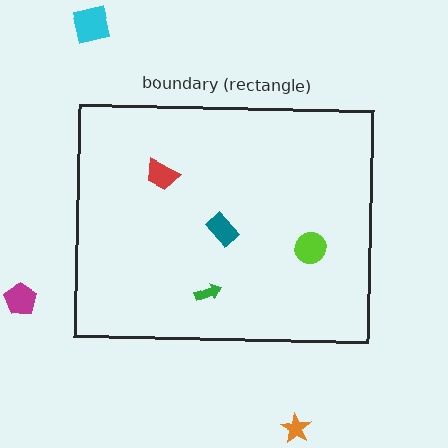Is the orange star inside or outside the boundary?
Outside.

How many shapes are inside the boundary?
4 inside, 3 outside.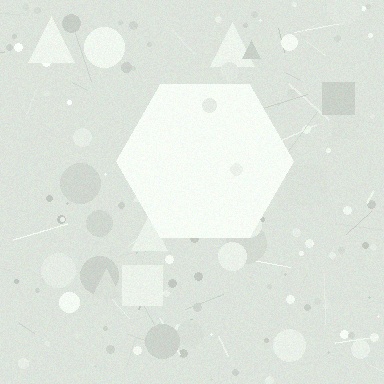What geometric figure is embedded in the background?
A hexagon is embedded in the background.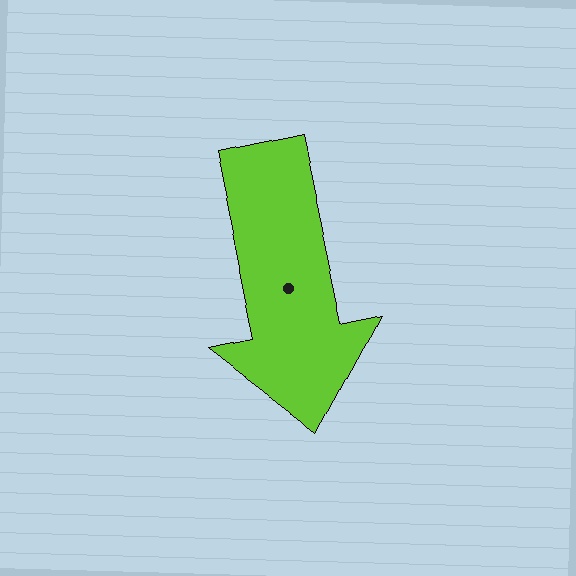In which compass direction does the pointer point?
South.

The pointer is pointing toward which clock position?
Roughly 6 o'clock.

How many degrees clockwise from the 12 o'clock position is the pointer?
Approximately 168 degrees.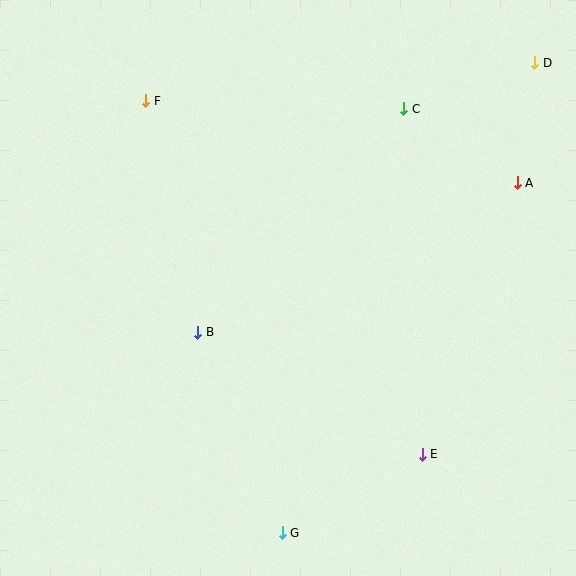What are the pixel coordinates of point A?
Point A is at (517, 183).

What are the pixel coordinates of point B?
Point B is at (198, 332).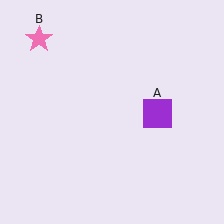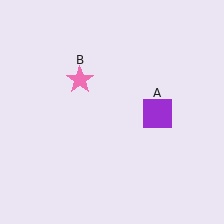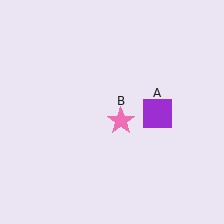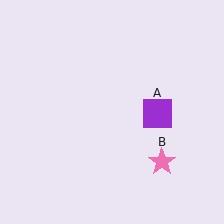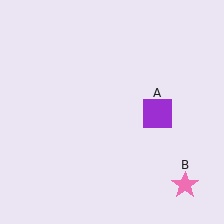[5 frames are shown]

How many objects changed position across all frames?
1 object changed position: pink star (object B).